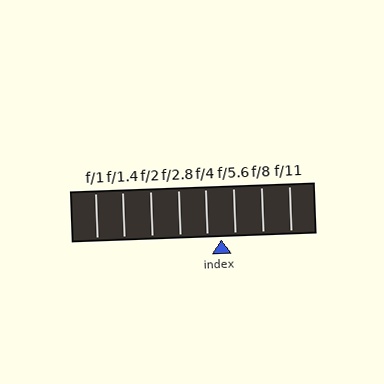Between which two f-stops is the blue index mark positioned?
The index mark is between f/4 and f/5.6.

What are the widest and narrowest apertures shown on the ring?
The widest aperture shown is f/1 and the narrowest is f/11.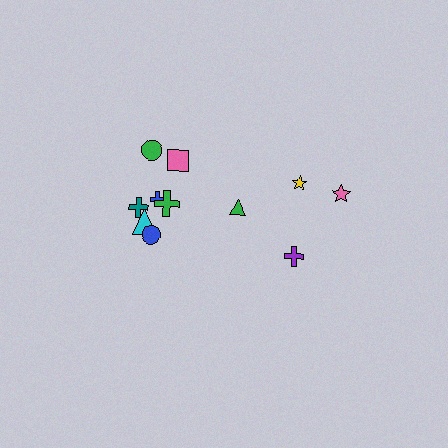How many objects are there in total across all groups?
There are 11 objects.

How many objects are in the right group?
There are 4 objects.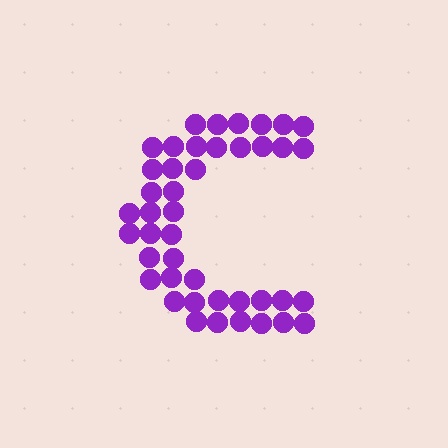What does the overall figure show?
The overall figure shows the letter C.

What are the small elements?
The small elements are circles.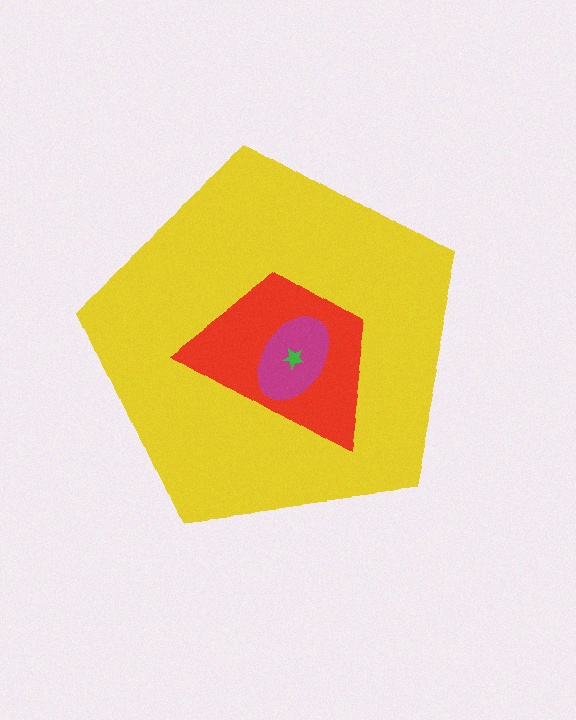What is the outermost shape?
The yellow pentagon.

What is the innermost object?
The green star.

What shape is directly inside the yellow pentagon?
The red trapezoid.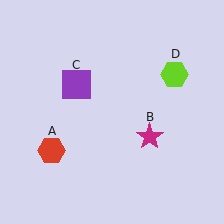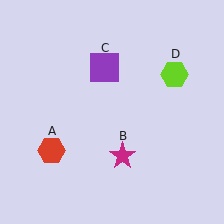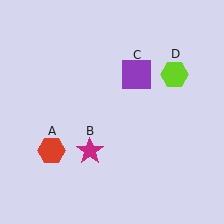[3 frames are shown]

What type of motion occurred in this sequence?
The magenta star (object B), purple square (object C) rotated clockwise around the center of the scene.